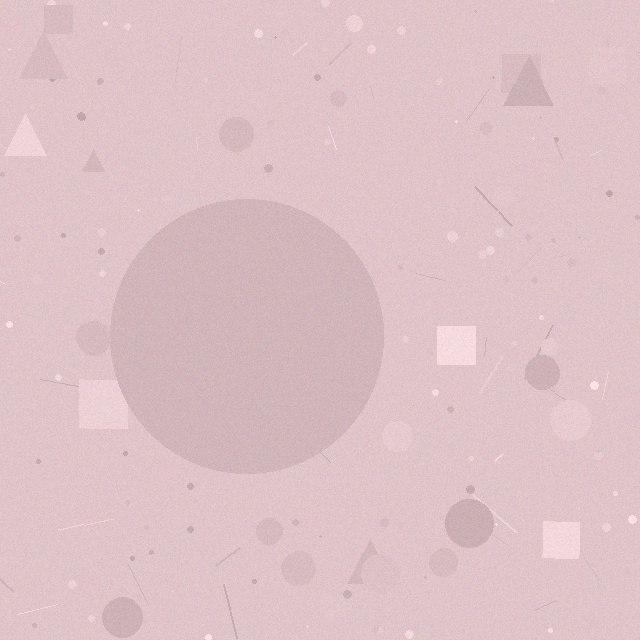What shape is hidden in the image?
A circle is hidden in the image.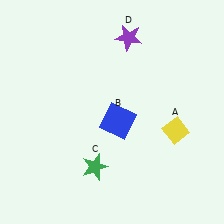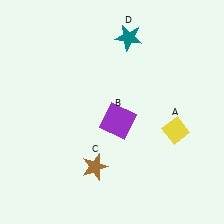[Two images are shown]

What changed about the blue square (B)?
In Image 1, B is blue. In Image 2, it changed to purple.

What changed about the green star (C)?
In Image 1, C is green. In Image 2, it changed to brown.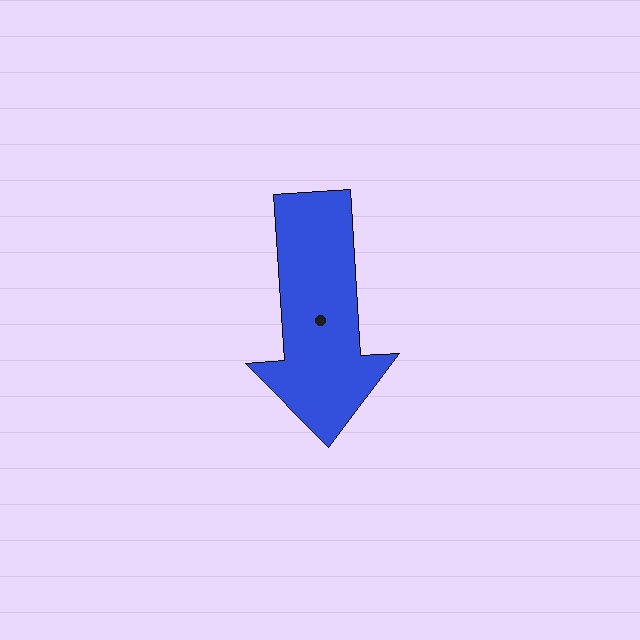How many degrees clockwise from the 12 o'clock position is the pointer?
Approximately 176 degrees.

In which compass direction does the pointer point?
South.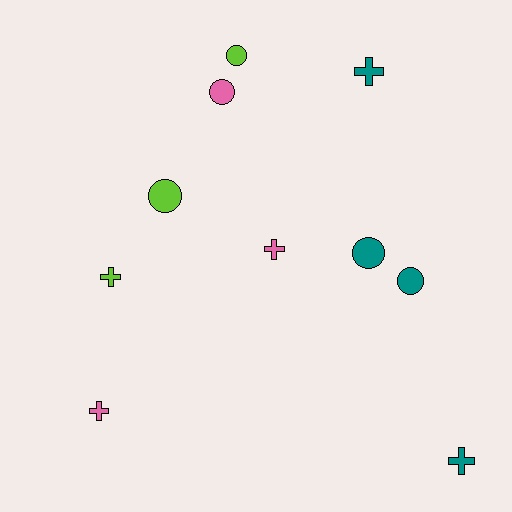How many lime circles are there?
There are 2 lime circles.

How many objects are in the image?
There are 10 objects.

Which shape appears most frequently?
Circle, with 5 objects.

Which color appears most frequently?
Teal, with 4 objects.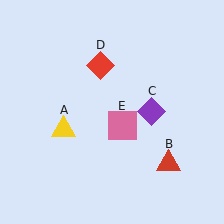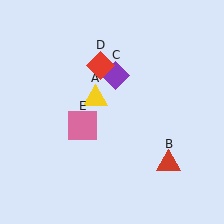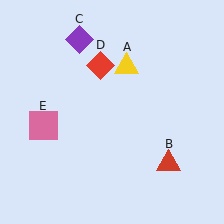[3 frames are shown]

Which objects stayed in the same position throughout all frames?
Red triangle (object B) and red diamond (object D) remained stationary.